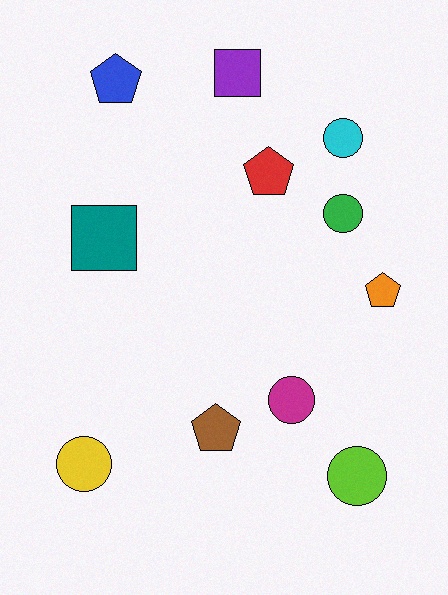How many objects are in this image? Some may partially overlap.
There are 11 objects.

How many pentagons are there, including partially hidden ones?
There are 4 pentagons.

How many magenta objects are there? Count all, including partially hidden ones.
There is 1 magenta object.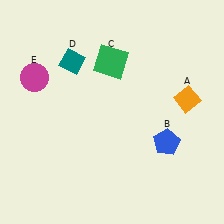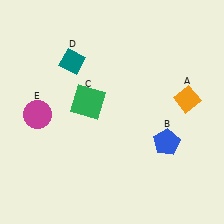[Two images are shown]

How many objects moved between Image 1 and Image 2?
2 objects moved between the two images.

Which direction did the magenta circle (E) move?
The magenta circle (E) moved down.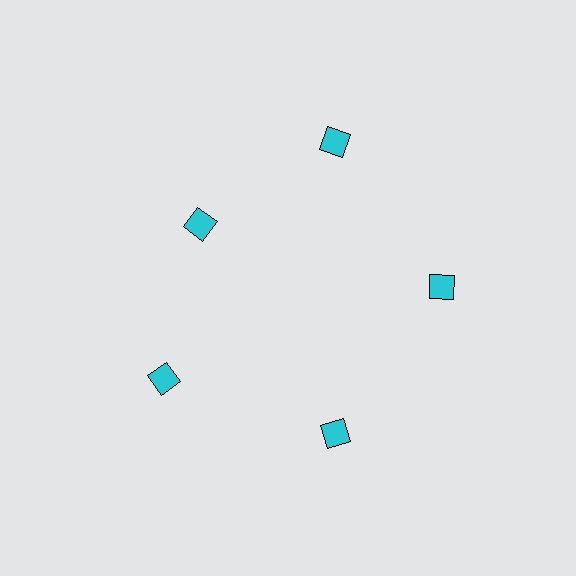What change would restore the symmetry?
The symmetry would be restored by moving it outward, back onto the ring so that all 5 diamonds sit at equal angles and equal distance from the center.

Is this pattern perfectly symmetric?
No. The 5 cyan diamonds are arranged in a ring, but one element near the 10 o'clock position is pulled inward toward the center, breaking the 5-fold rotational symmetry.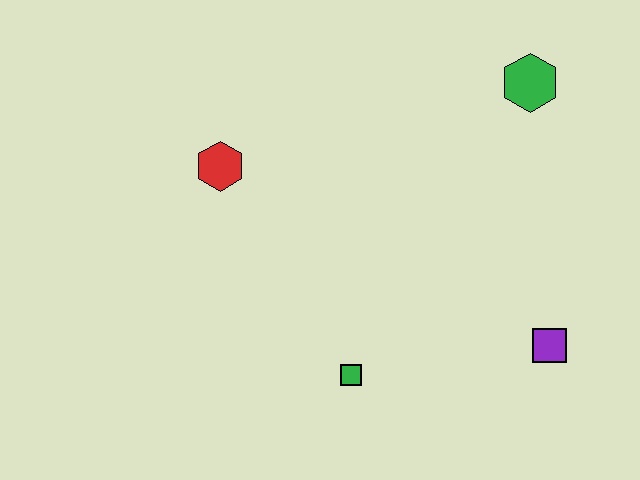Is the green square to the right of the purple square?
No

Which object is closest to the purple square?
The green square is closest to the purple square.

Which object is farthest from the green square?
The green hexagon is farthest from the green square.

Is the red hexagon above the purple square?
Yes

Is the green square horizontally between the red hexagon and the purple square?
Yes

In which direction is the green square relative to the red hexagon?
The green square is below the red hexagon.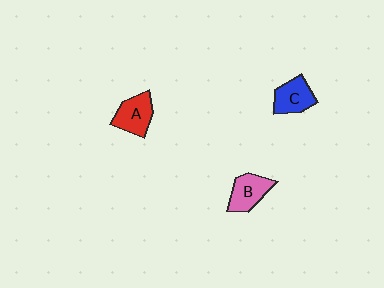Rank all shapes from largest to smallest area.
From largest to smallest: A (red), B (pink), C (blue).